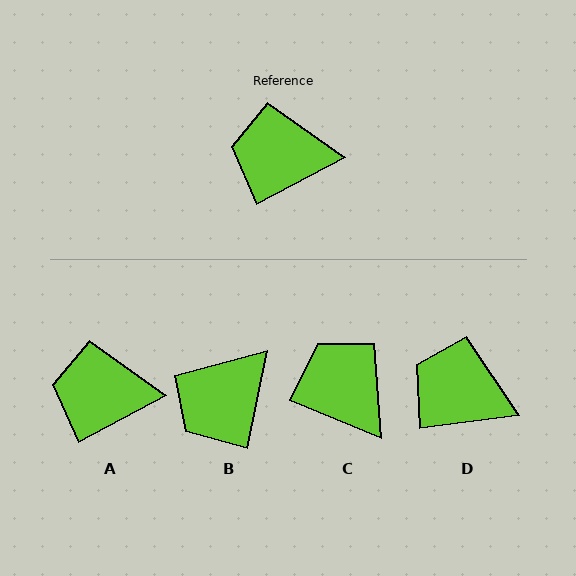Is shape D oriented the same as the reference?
No, it is off by about 21 degrees.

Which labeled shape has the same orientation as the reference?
A.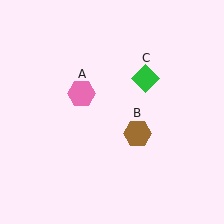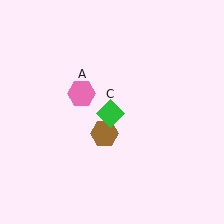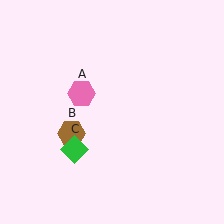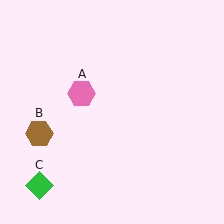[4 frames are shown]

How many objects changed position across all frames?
2 objects changed position: brown hexagon (object B), green diamond (object C).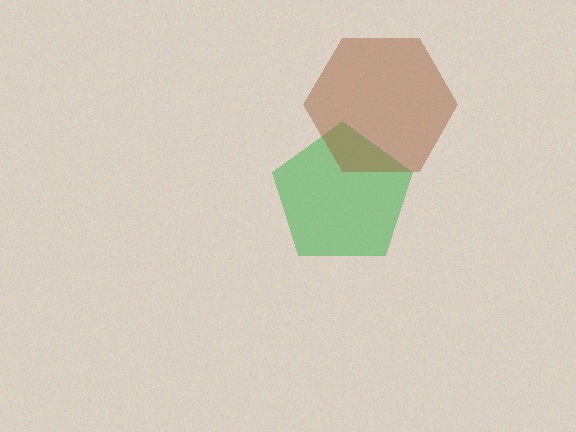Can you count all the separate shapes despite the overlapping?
Yes, there are 2 separate shapes.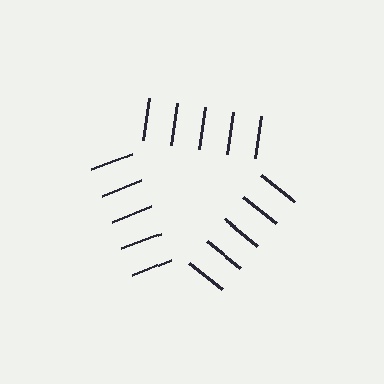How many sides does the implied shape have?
3 sides — the line-ends trace a triangle.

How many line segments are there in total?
15 — 5 along each of the 3 edges.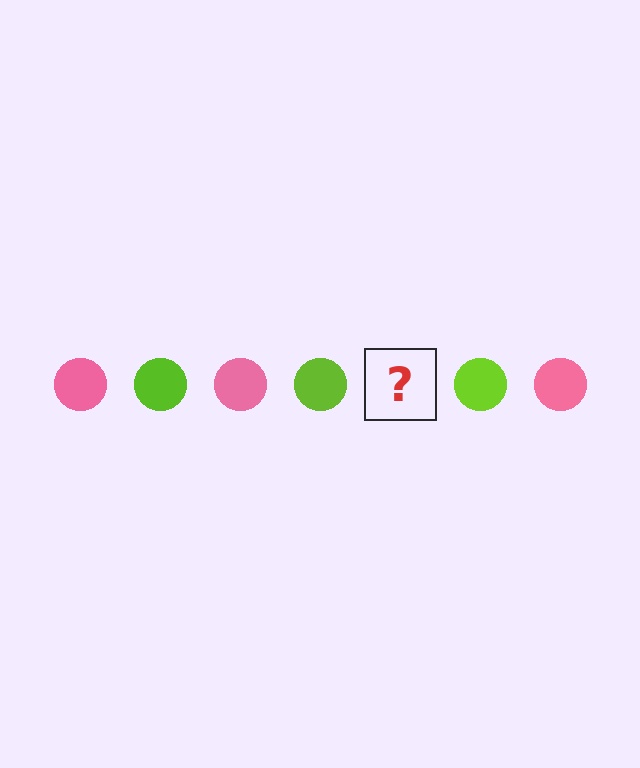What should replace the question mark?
The question mark should be replaced with a pink circle.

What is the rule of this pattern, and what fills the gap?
The rule is that the pattern cycles through pink, lime circles. The gap should be filled with a pink circle.